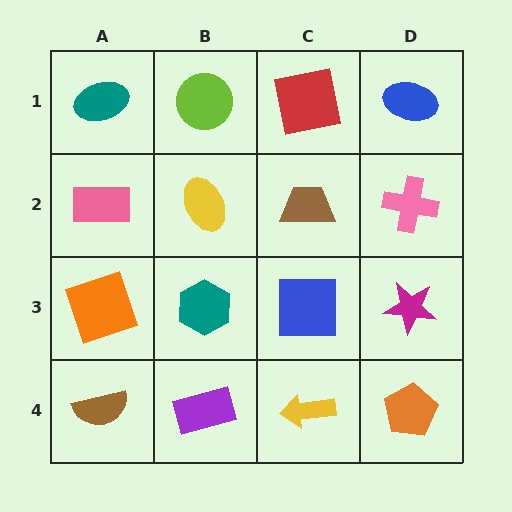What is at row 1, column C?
A red square.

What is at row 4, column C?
A yellow arrow.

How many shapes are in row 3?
4 shapes.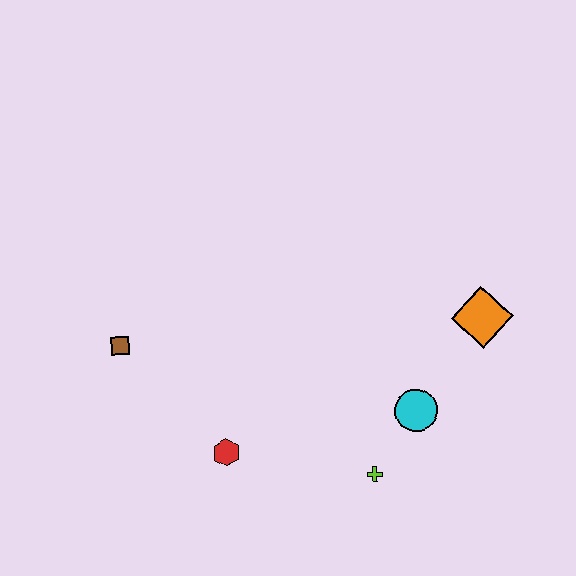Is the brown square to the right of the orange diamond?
No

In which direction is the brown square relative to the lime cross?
The brown square is to the left of the lime cross.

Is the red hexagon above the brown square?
No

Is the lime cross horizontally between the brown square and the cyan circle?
Yes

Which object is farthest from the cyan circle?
The brown square is farthest from the cyan circle.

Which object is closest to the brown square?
The red hexagon is closest to the brown square.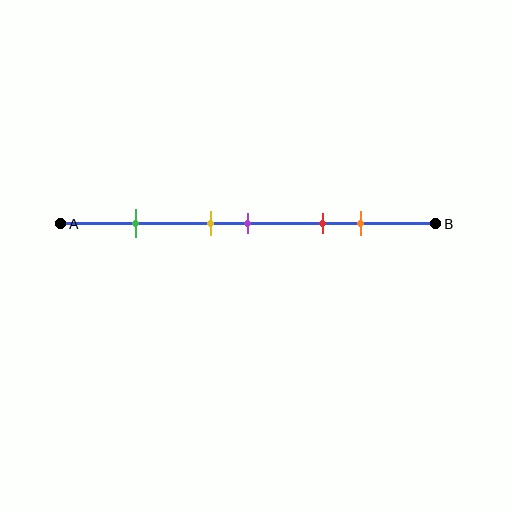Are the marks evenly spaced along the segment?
No, the marks are not evenly spaced.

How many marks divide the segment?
There are 5 marks dividing the segment.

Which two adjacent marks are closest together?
The yellow and purple marks are the closest adjacent pair.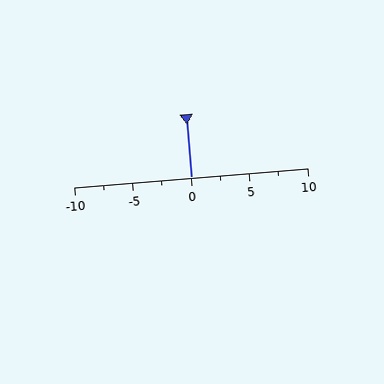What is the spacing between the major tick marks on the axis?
The major ticks are spaced 5 apart.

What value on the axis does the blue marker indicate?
The marker indicates approximately 0.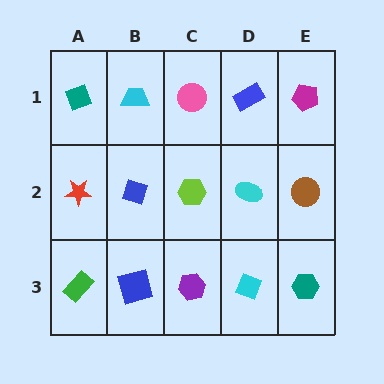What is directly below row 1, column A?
A red star.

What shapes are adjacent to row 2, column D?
A blue rectangle (row 1, column D), a cyan diamond (row 3, column D), a lime hexagon (row 2, column C), a brown circle (row 2, column E).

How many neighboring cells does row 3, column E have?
2.